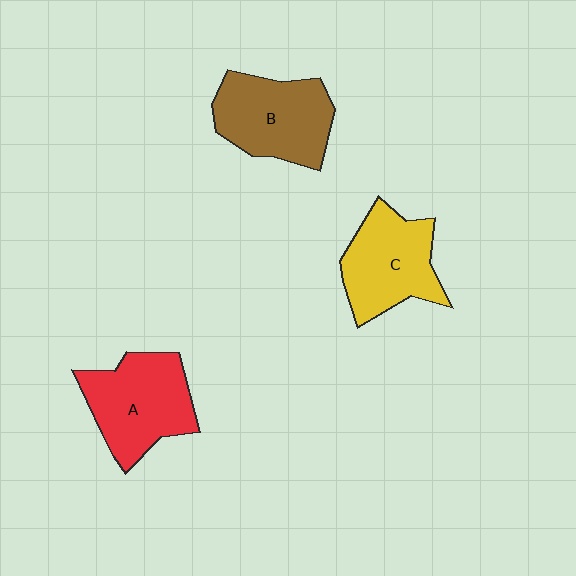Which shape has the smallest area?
Shape C (yellow).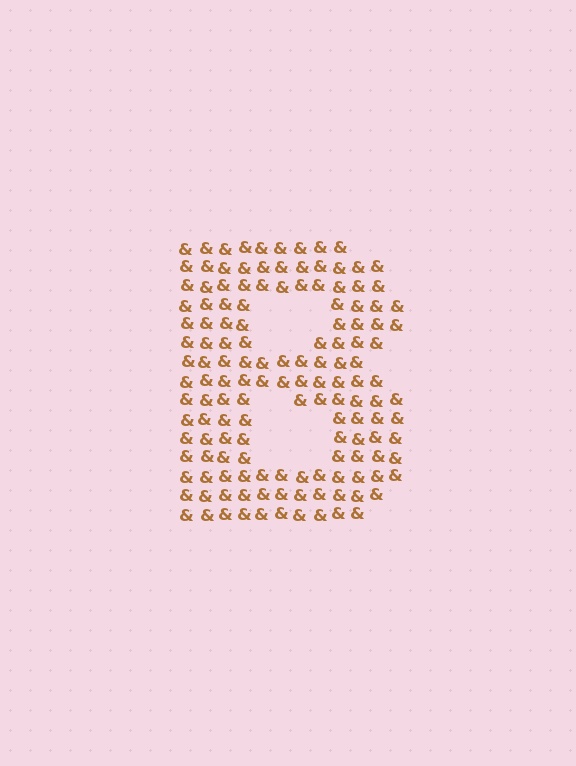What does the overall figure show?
The overall figure shows the letter B.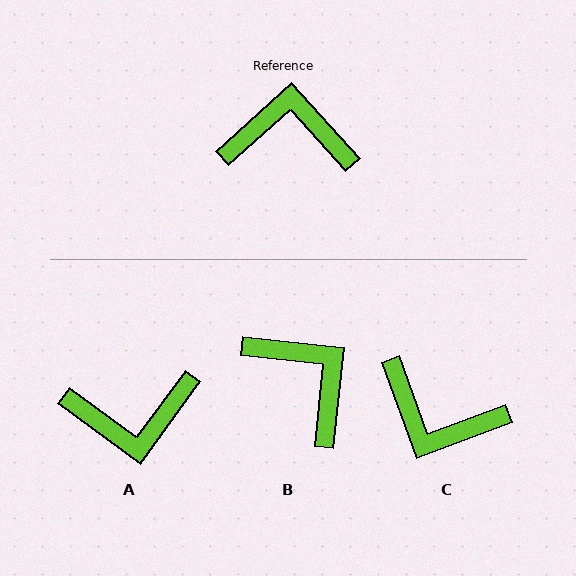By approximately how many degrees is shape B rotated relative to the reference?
Approximately 48 degrees clockwise.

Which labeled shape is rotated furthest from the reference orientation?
A, about 169 degrees away.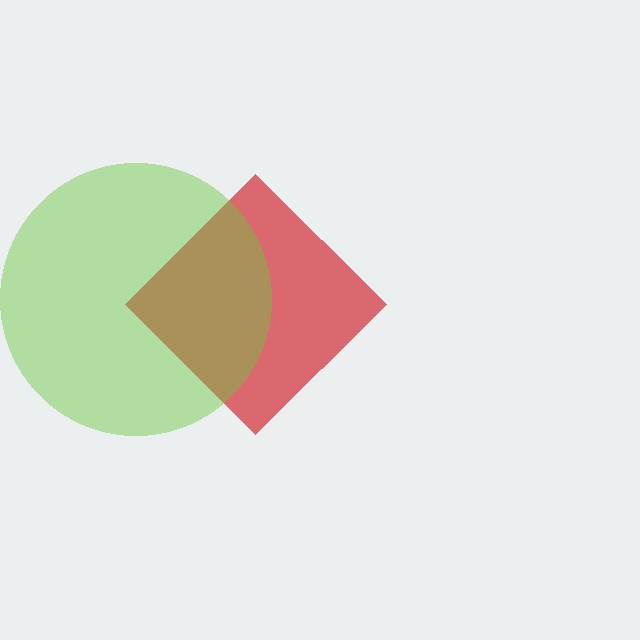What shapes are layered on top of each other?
The layered shapes are: a red diamond, a lime circle.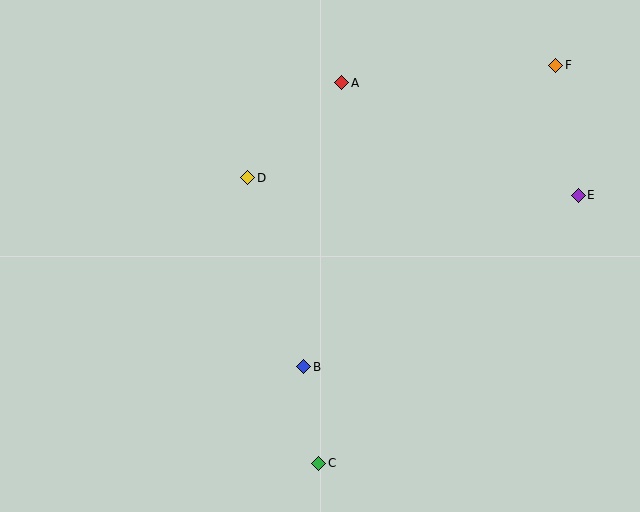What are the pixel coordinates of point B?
Point B is at (304, 367).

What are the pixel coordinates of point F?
Point F is at (556, 65).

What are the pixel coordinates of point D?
Point D is at (248, 178).